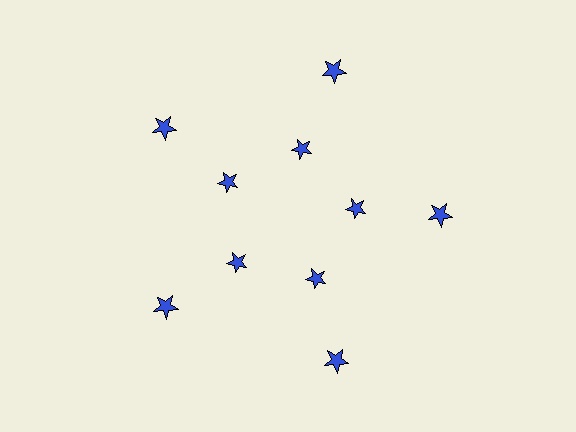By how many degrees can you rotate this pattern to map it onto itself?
The pattern maps onto itself every 72 degrees of rotation.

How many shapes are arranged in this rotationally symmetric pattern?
There are 10 shapes, arranged in 5 groups of 2.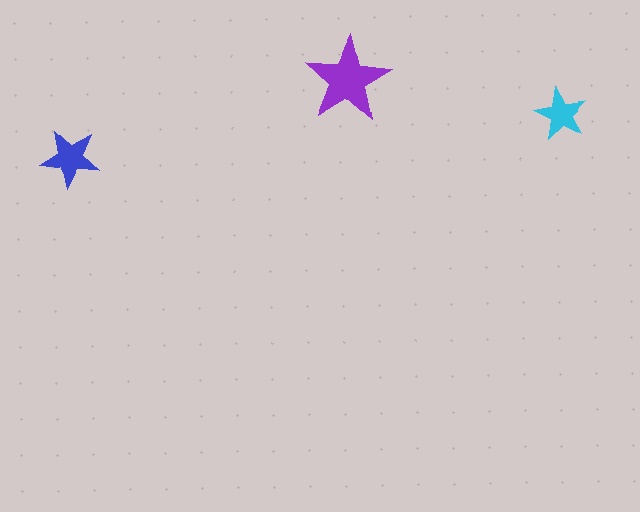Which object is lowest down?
The blue star is bottommost.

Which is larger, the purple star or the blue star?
The purple one.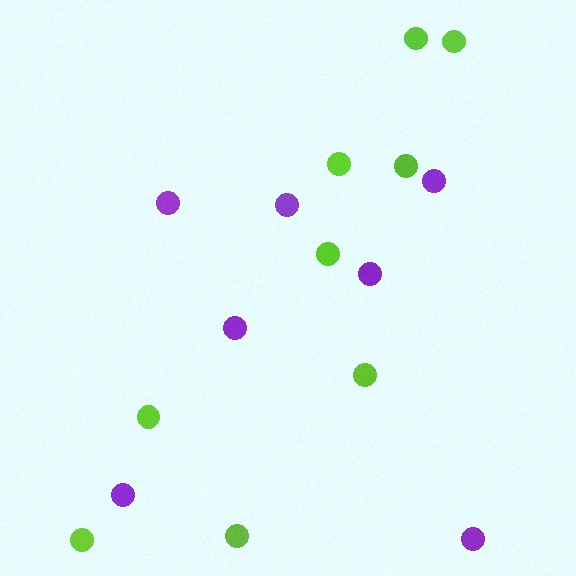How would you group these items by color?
There are 2 groups: one group of purple circles (7) and one group of lime circles (9).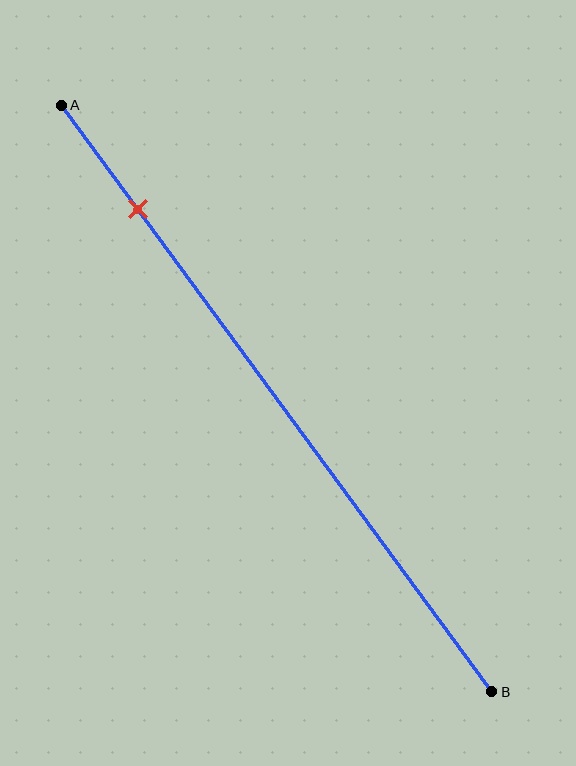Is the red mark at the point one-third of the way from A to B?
No, the mark is at about 20% from A, not at the 33% one-third point.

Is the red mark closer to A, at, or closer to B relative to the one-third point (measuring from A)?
The red mark is closer to point A than the one-third point of segment AB.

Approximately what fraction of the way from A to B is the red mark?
The red mark is approximately 20% of the way from A to B.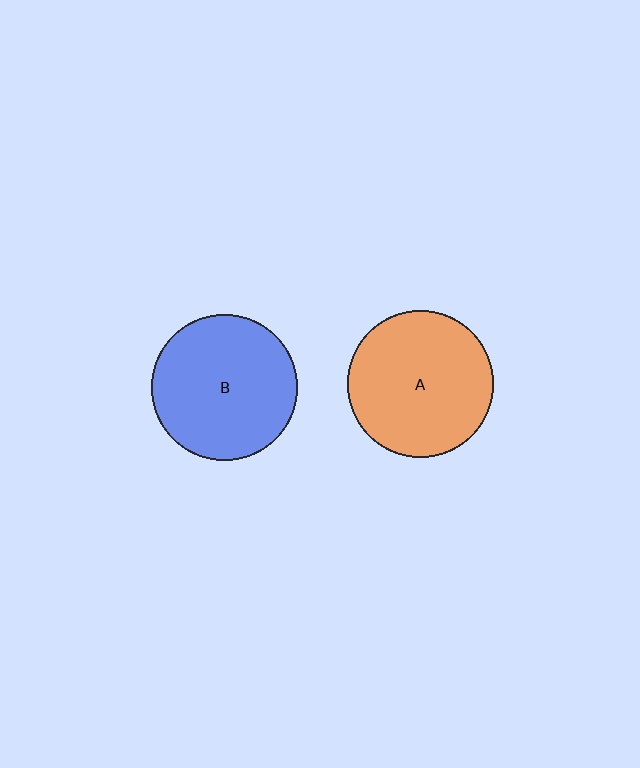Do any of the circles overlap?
No, none of the circles overlap.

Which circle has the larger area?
Circle B (blue).